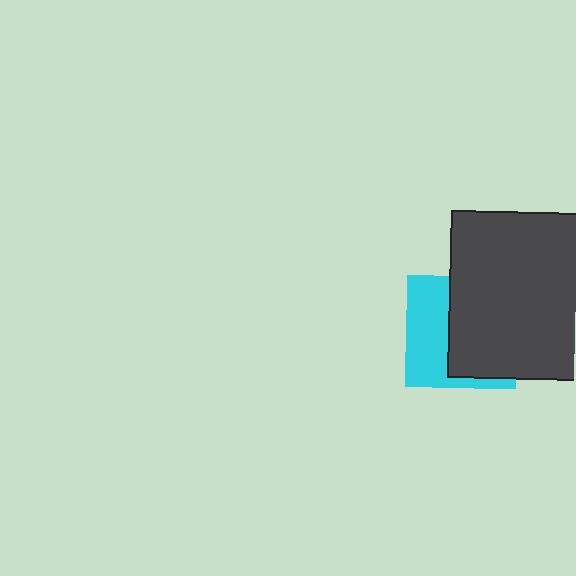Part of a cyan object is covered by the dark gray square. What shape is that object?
It is a square.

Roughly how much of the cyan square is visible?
A small part of it is visible (roughly 44%).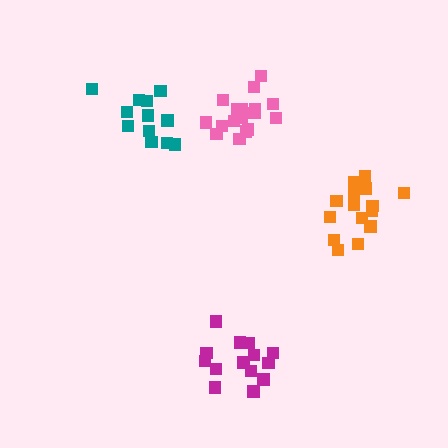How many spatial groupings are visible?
There are 4 spatial groupings.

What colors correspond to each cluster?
The clusters are colored: pink, orange, teal, magenta.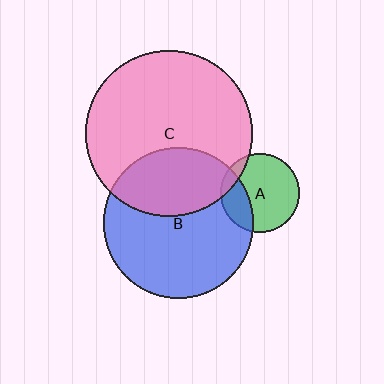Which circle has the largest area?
Circle C (pink).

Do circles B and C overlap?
Yes.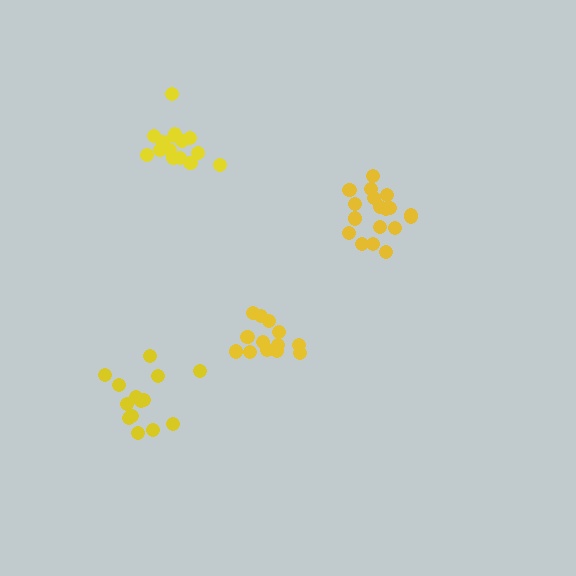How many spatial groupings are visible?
There are 4 spatial groupings.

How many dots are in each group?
Group 1: 16 dots, Group 2: 18 dots, Group 3: 14 dots, Group 4: 14 dots (62 total).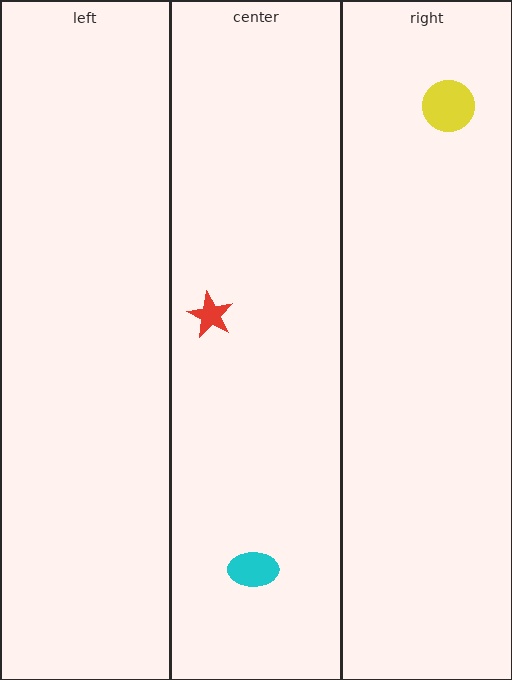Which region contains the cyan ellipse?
The center region.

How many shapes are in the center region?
2.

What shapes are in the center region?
The cyan ellipse, the red star.